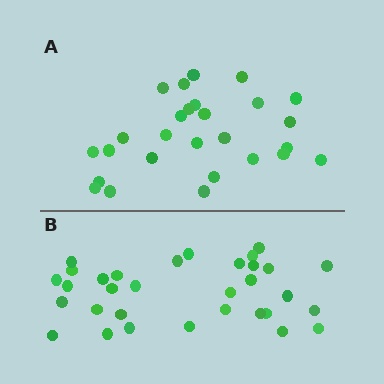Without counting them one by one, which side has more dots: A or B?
Region B (the bottom region) has more dots.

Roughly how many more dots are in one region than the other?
Region B has about 5 more dots than region A.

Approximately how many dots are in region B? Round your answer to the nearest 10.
About 30 dots. (The exact count is 32, which rounds to 30.)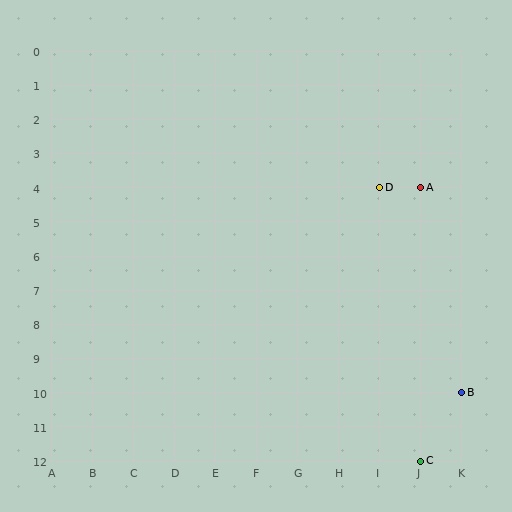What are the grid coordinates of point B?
Point B is at grid coordinates (K, 10).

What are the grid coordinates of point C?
Point C is at grid coordinates (J, 12).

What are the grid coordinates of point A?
Point A is at grid coordinates (J, 4).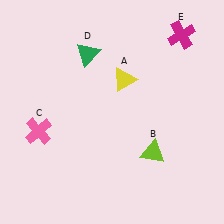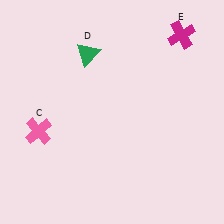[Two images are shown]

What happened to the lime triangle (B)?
The lime triangle (B) was removed in Image 2. It was in the bottom-right area of Image 1.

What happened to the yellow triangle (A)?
The yellow triangle (A) was removed in Image 2. It was in the top-right area of Image 1.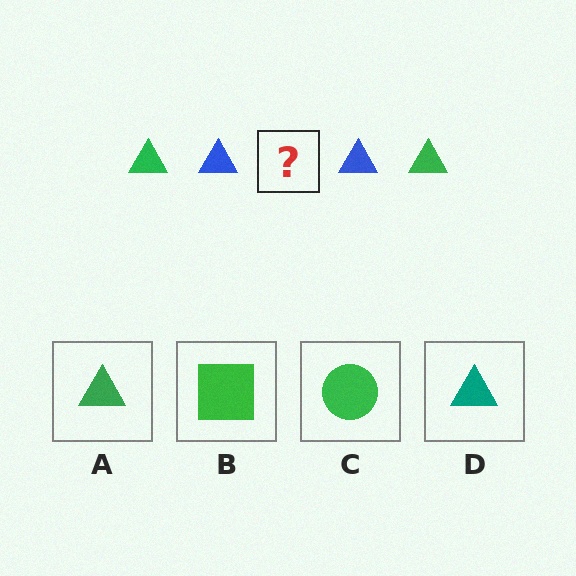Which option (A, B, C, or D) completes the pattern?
A.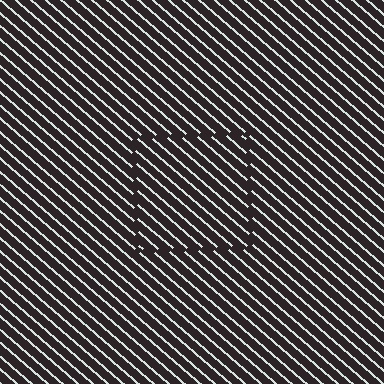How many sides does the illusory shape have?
4 sides — the line-ends trace a square.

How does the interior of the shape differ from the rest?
The interior of the shape contains the same grating, shifted by half a period — the contour is defined by the phase discontinuity where line-ends from the inner and outer gratings abut.